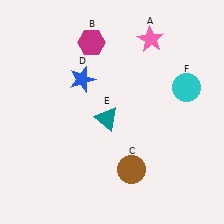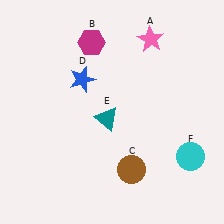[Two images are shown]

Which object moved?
The cyan circle (F) moved down.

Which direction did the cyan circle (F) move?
The cyan circle (F) moved down.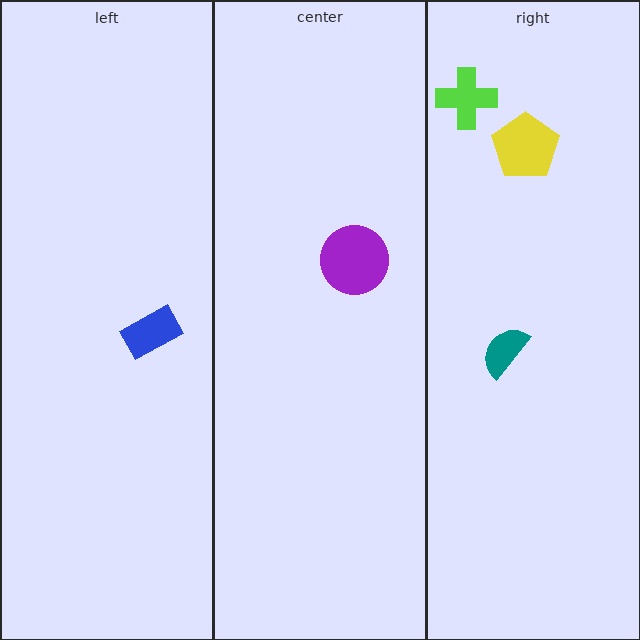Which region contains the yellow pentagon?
The right region.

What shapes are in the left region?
The blue rectangle.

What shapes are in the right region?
The teal semicircle, the lime cross, the yellow pentagon.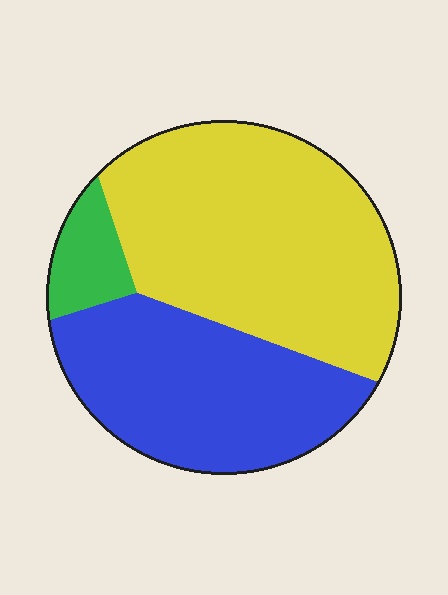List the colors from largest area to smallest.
From largest to smallest: yellow, blue, green.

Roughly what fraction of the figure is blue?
Blue covers around 40% of the figure.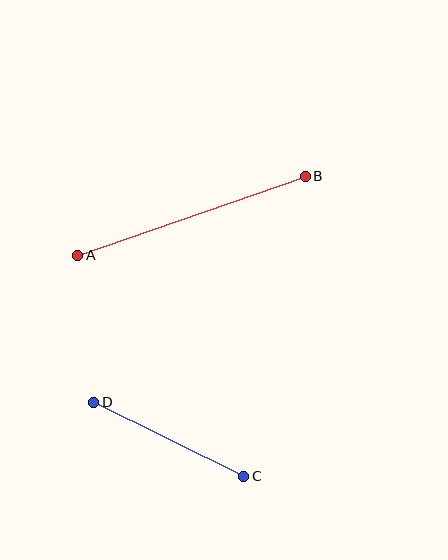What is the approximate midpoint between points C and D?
The midpoint is at approximately (169, 439) pixels.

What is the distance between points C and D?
The distance is approximately 168 pixels.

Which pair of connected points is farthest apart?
Points A and B are farthest apart.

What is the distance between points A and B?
The distance is approximately 241 pixels.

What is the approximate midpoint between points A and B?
The midpoint is at approximately (191, 216) pixels.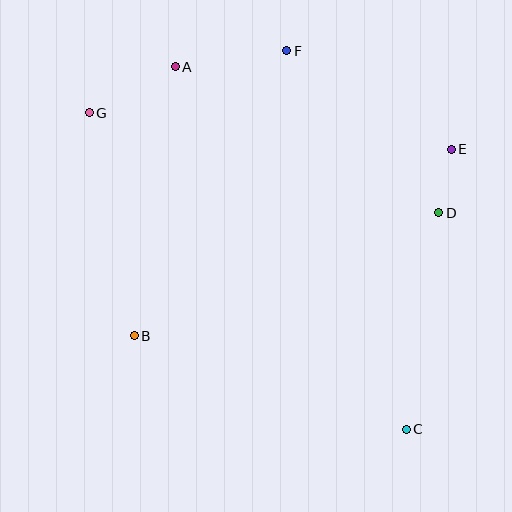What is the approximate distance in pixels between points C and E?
The distance between C and E is approximately 284 pixels.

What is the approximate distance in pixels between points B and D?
The distance between B and D is approximately 328 pixels.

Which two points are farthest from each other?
Points C and G are farthest from each other.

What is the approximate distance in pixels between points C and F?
The distance between C and F is approximately 397 pixels.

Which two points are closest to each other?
Points D and E are closest to each other.